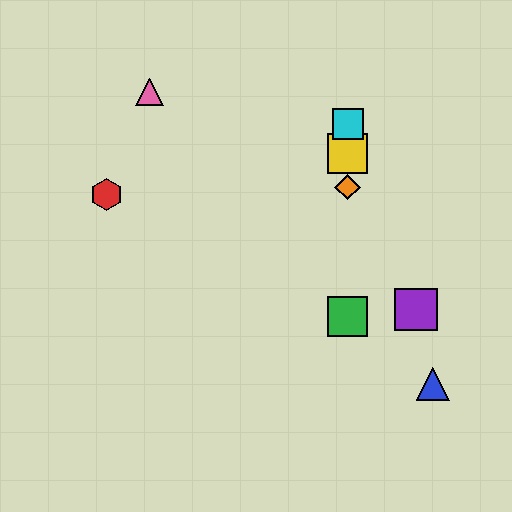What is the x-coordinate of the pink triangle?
The pink triangle is at x≈149.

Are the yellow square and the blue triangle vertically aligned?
No, the yellow square is at x≈348 and the blue triangle is at x≈433.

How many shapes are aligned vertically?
4 shapes (the green square, the yellow square, the orange diamond, the cyan square) are aligned vertically.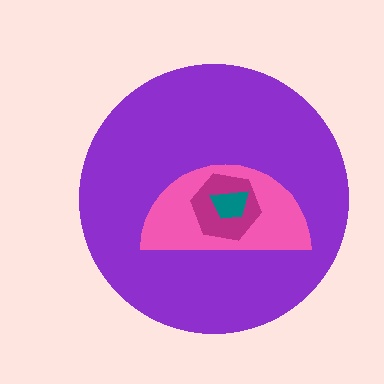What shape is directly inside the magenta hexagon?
The teal trapezoid.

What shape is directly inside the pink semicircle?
The magenta hexagon.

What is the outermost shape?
The purple circle.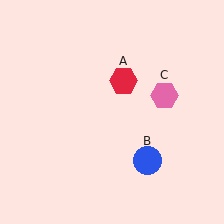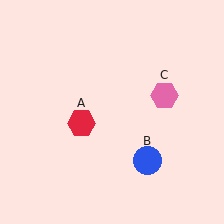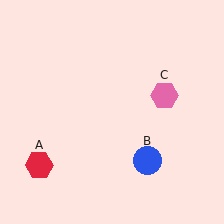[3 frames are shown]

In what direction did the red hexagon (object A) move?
The red hexagon (object A) moved down and to the left.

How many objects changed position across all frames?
1 object changed position: red hexagon (object A).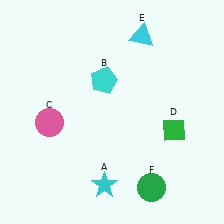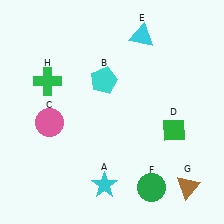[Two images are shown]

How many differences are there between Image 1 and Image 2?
There are 2 differences between the two images.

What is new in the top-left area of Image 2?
A green cross (H) was added in the top-left area of Image 2.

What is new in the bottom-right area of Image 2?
A brown triangle (G) was added in the bottom-right area of Image 2.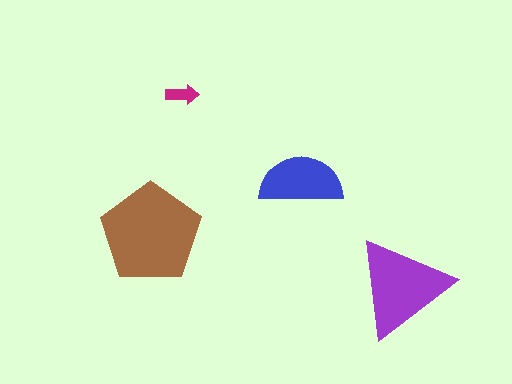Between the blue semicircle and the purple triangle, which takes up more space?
The purple triangle.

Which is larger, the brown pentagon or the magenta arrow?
The brown pentagon.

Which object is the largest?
The brown pentagon.